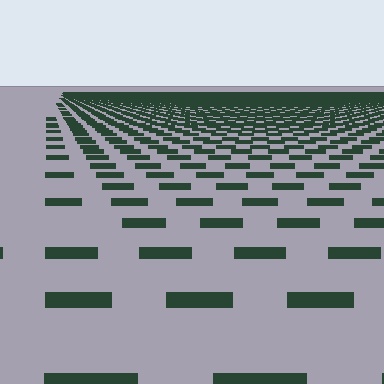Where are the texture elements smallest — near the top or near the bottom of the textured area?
Near the top.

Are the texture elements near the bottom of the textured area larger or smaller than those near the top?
Larger. Near the bottom, elements are closer to the viewer and appear at a bigger on-screen size.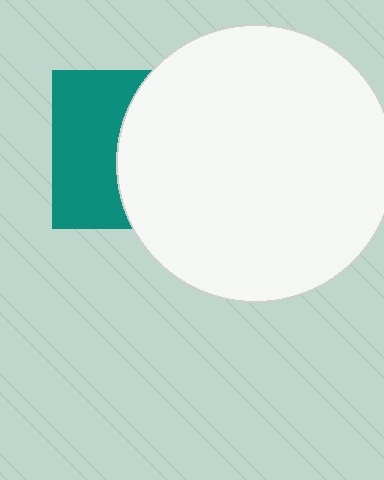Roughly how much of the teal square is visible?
About half of it is visible (roughly 46%).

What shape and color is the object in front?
The object in front is a white circle.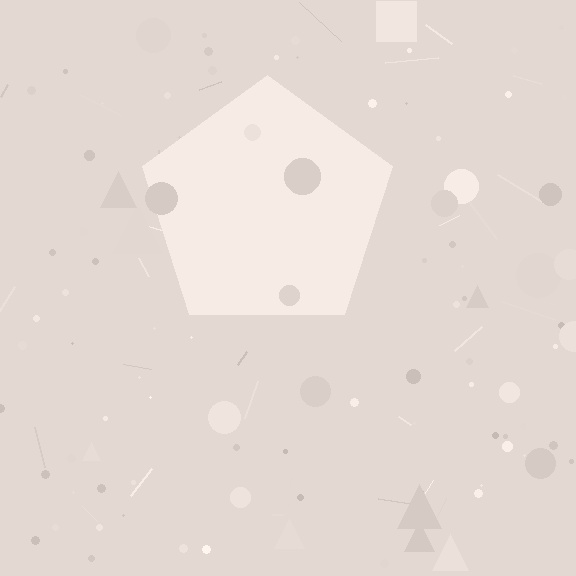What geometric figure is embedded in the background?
A pentagon is embedded in the background.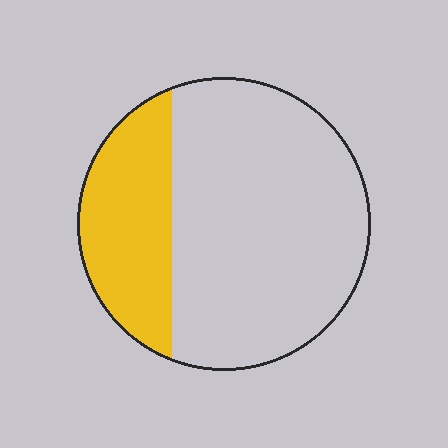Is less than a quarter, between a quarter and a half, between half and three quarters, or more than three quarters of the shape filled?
Between a quarter and a half.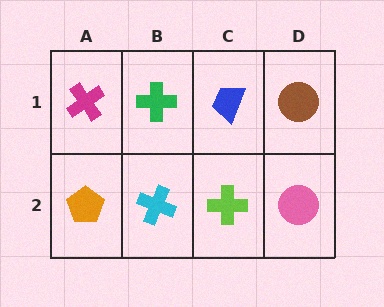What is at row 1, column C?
A blue trapezoid.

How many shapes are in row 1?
4 shapes.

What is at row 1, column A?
A magenta cross.